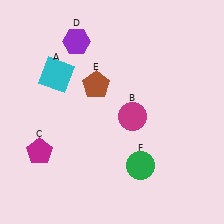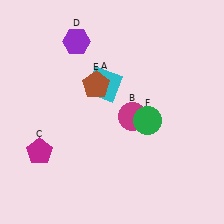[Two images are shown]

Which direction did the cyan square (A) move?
The cyan square (A) moved right.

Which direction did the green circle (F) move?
The green circle (F) moved up.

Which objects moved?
The objects that moved are: the cyan square (A), the green circle (F).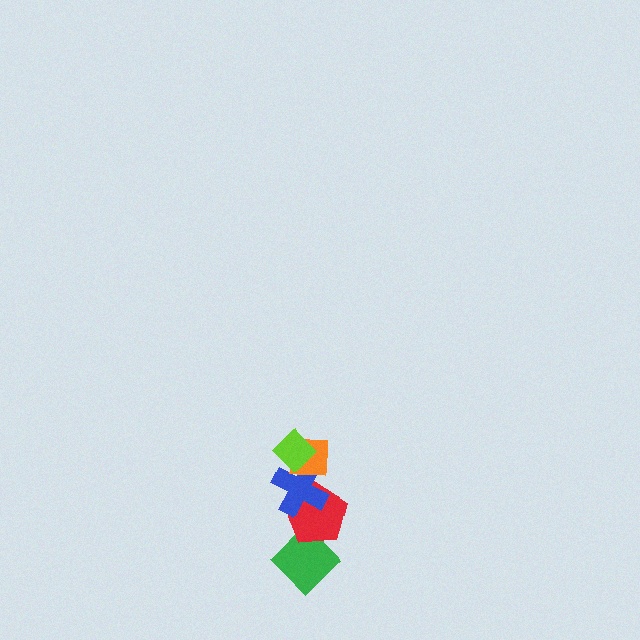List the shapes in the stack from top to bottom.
From top to bottom: the lime diamond, the orange square, the blue cross, the red pentagon, the green diamond.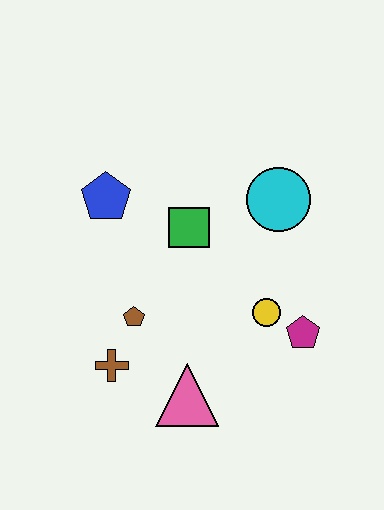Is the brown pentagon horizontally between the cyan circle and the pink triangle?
No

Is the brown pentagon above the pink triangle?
Yes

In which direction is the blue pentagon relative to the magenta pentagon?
The blue pentagon is to the left of the magenta pentagon.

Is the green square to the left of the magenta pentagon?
Yes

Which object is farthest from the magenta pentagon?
The blue pentagon is farthest from the magenta pentagon.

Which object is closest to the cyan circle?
The green square is closest to the cyan circle.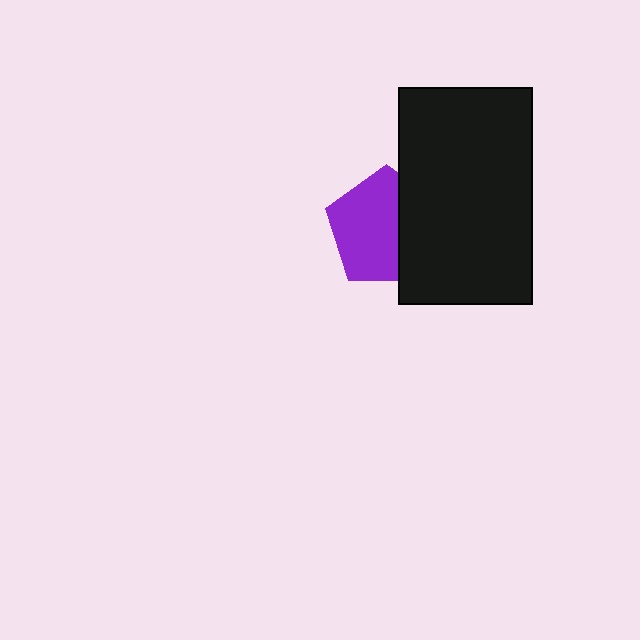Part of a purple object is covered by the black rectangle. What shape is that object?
It is a pentagon.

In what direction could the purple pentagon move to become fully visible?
The purple pentagon could move left. That would shift it out from behind the black rectangle entirely.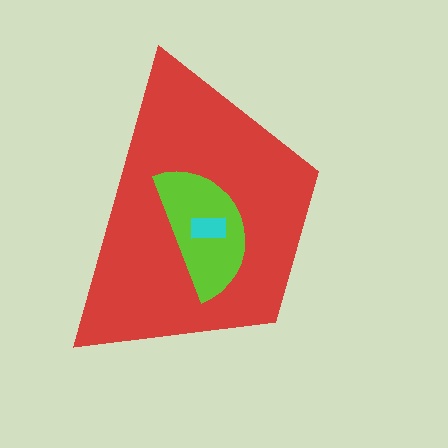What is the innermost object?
The cyan rectangle.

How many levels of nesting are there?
3.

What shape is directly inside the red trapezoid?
The lime semicircle.